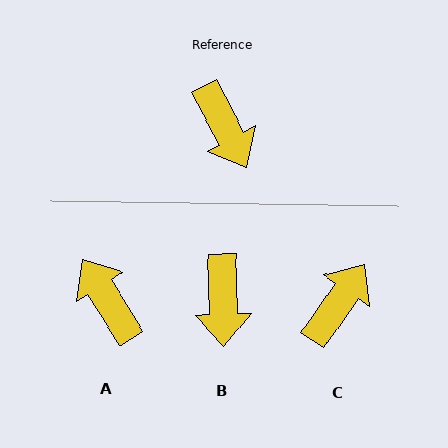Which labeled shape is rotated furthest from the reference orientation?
A, about 176 degrees away.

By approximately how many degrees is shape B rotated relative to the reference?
Approximately 26 degrees clockwise.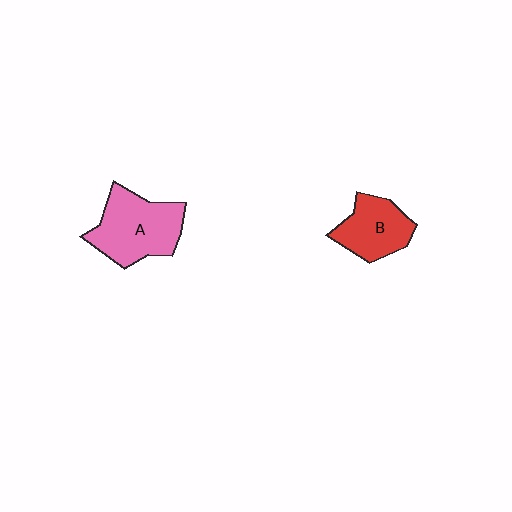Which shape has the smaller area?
Shape B (red).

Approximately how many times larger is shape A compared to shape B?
Approximately 1.4 times.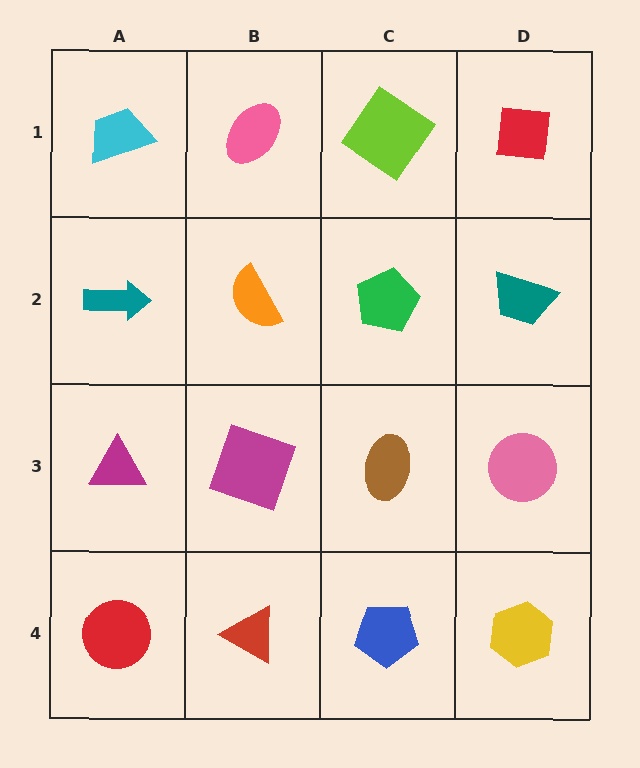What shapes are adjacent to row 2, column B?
A pink ellipse (row 1, column B), a magenta square (row 3, column B), a teal arrow (row 2, column A), a green pentagon (row 2, column C).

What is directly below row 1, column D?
A teal trapezoid.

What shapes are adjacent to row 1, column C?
A green pentagon (row 2, column C), a pink ellipse (row 1, column B), a red square (row 1, column D).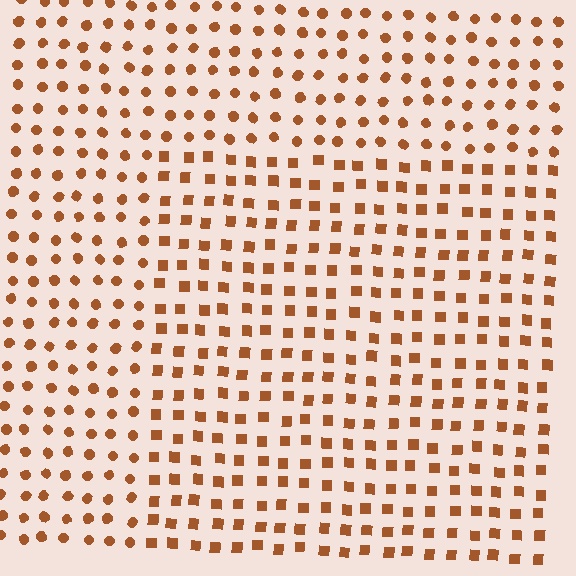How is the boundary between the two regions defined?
The boundary is defined by a change in element shape: squares inside vs. circles outside. All elements share the same color and spacing.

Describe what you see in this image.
The image is filled with small brown elements arranged in a uniform grid. A rectangle-shaped region contains squares, while the surrounding area contains circles. The boundary is defined purely by the change in element shape.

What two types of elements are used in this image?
The image uses squares inside the rectangle region and circles outside it.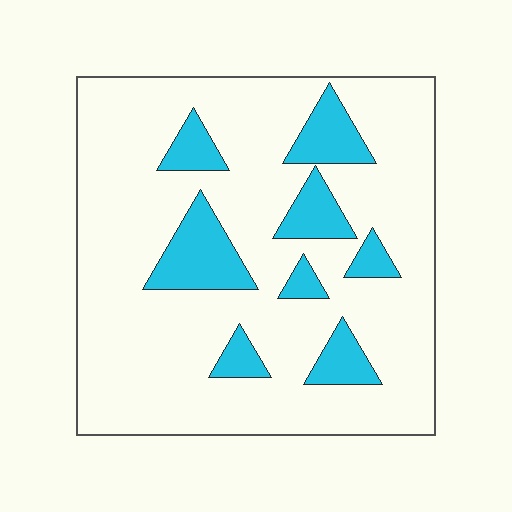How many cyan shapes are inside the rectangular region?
8.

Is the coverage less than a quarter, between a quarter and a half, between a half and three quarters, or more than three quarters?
Less than a quarter.